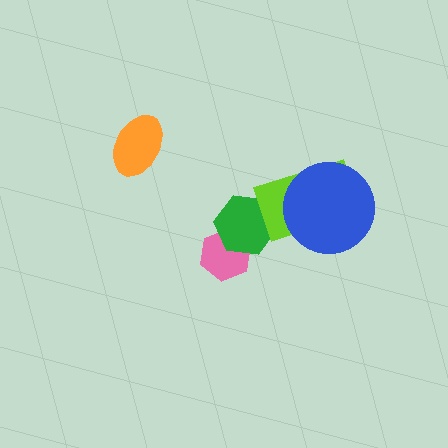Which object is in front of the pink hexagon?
The green hexagon is in front of the pink hexagon.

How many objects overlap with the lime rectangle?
2 objects overlap with the lime rectangle.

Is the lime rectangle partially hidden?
Yes, it is partially covered by another shape.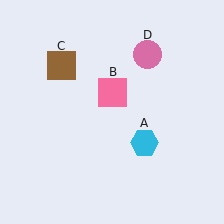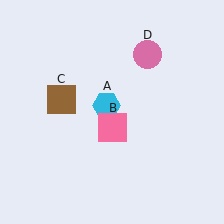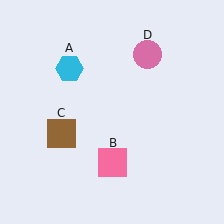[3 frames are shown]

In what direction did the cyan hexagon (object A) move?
The cyan hexagon (object A) moved up and to the left.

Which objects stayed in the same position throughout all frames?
Pink circle (object D) remained stationary.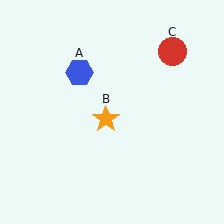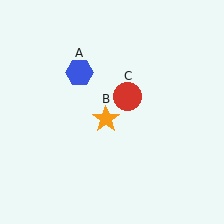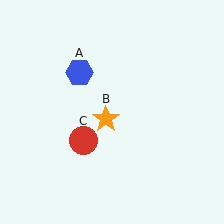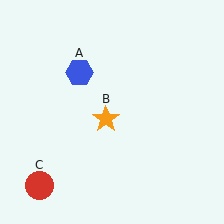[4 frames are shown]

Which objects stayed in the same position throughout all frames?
Blue hexagon (object A) and orange star (object B) remained stationary.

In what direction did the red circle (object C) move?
The red circle (object C) moved down and to the left.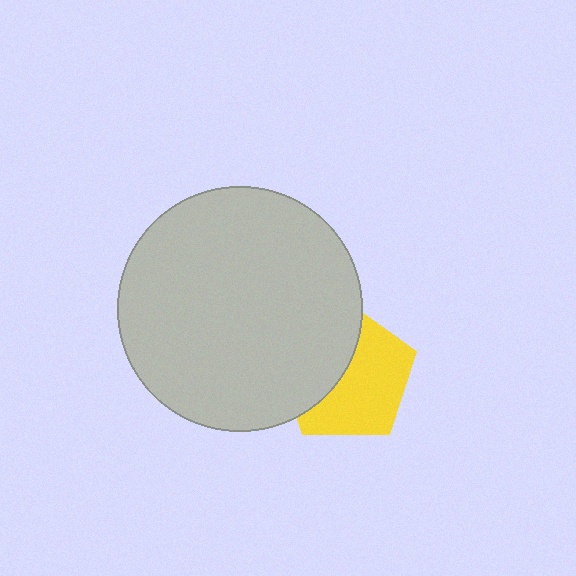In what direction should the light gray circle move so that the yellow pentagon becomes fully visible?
The light gray circle should move left. That is the shortest direction to clear the overlap and leave the yellow pentagon fully visible.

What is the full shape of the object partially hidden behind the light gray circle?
The partially hidden object is a yellow pentagon.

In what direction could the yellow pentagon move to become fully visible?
The yellow pentagon could move right. That would shift it out from behind the light gray circle entirely.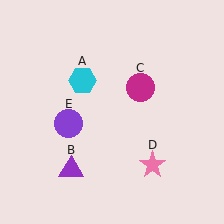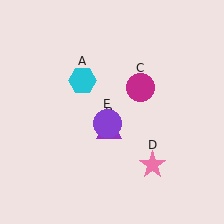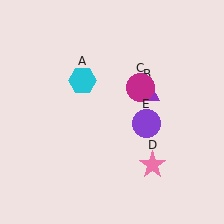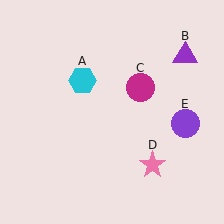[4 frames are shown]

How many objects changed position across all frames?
2 objects changed position: purple triangle (object B), purple circle (object E).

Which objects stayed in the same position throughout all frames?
Cyan hexagon (object A) and magenta circle (object C) and pink star (object D) remained stationary.